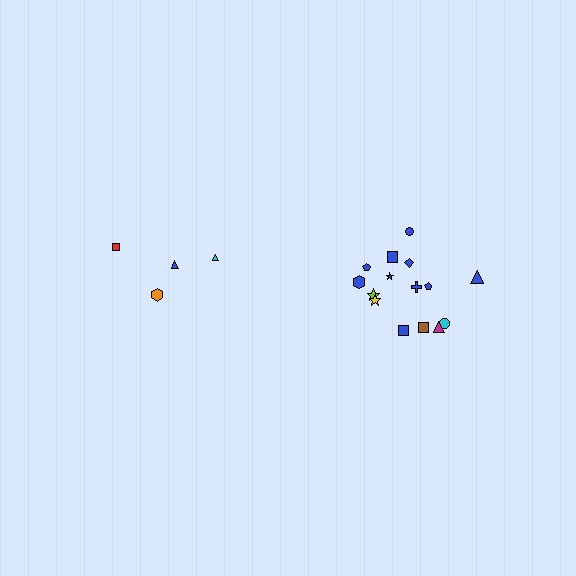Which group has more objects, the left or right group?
The right group.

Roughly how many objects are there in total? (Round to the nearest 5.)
Roughly 20 objects in total.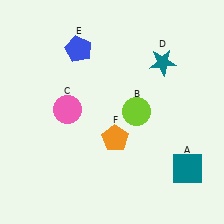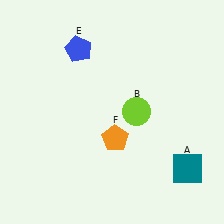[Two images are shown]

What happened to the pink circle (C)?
The pink circle (C) was removed in Image 2. It was in the top-left area of Image 1.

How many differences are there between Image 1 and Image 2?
There are 2 differences between the two images.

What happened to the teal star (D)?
The teal star (D) was removed in Image 2. It was in the top-right area of Image 1.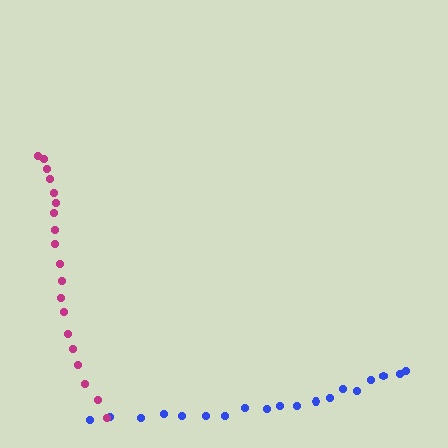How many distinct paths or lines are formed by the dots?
There are 2 distinct paths.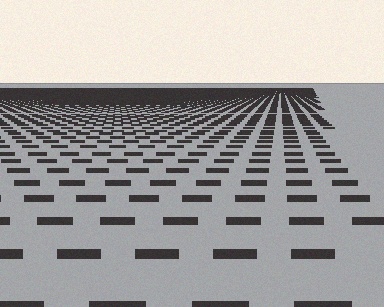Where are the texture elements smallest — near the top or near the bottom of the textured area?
Near the top.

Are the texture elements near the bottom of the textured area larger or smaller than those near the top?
Larger. Near the bottom, elements are closer to the viewer and appear at a bigger on-screen size.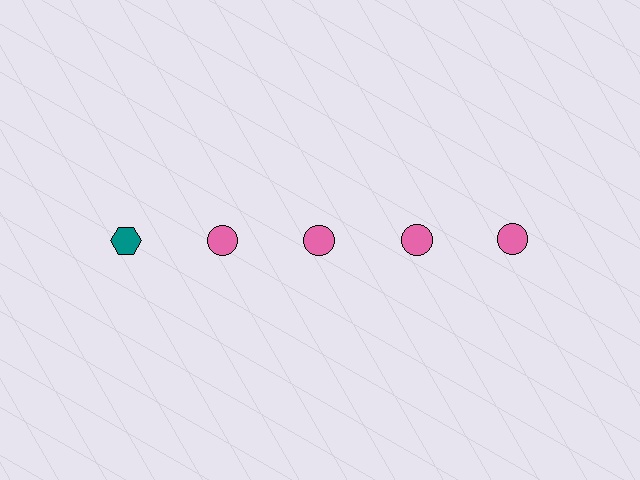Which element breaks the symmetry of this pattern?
The teal hexagon in the top row, leftmost column breaks the symmetry. All other shapes are pink circles.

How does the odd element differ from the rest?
It differs in both color (teal instead of pink) and shape (hexagon instead of circle).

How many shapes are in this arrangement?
There are 5 shapes arranged in a grid pattern.